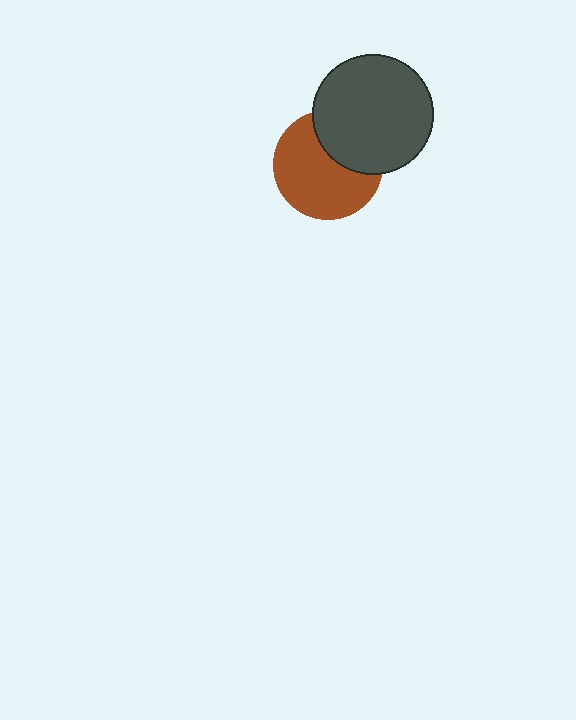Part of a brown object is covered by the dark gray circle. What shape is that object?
It is a circle.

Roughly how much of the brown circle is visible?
Most of it is visible (roughly 67%).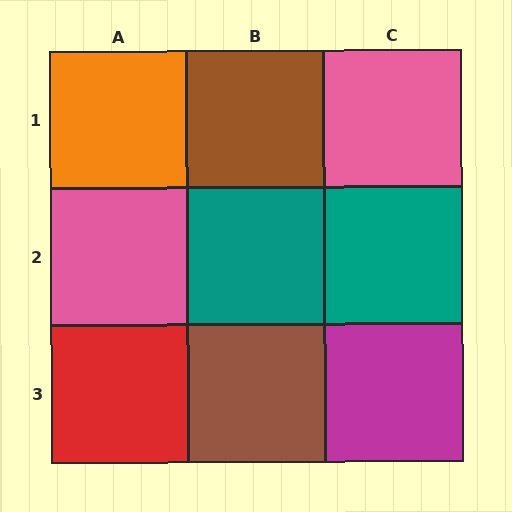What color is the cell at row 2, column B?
Teal.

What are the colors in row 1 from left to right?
Orange, brown, pink.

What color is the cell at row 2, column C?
Teal.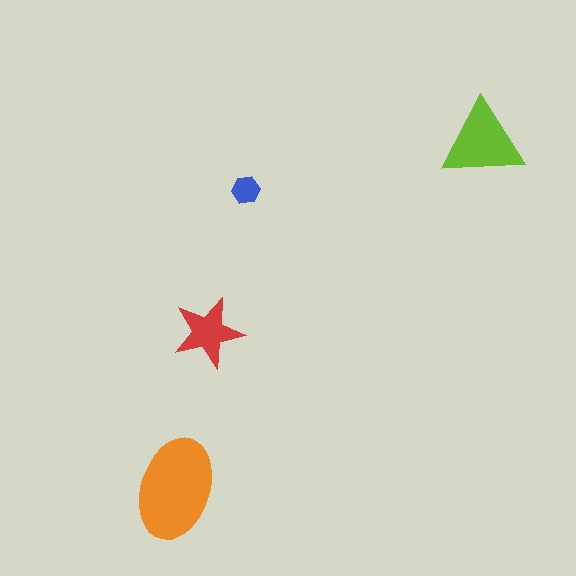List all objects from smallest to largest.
The blue hexagon, the red star, the lime triangle, the orange ellipse.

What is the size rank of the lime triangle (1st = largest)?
2nd.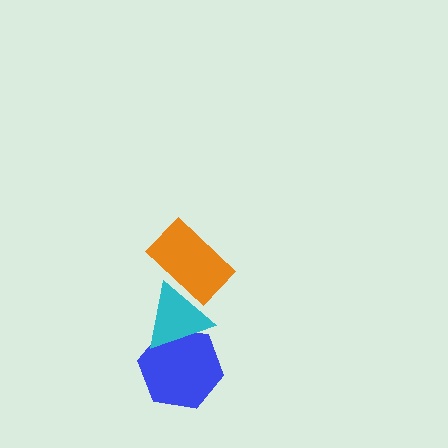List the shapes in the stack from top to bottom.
From top to bottom: the orange rectangle, the cyan triangle, the blue hexagon.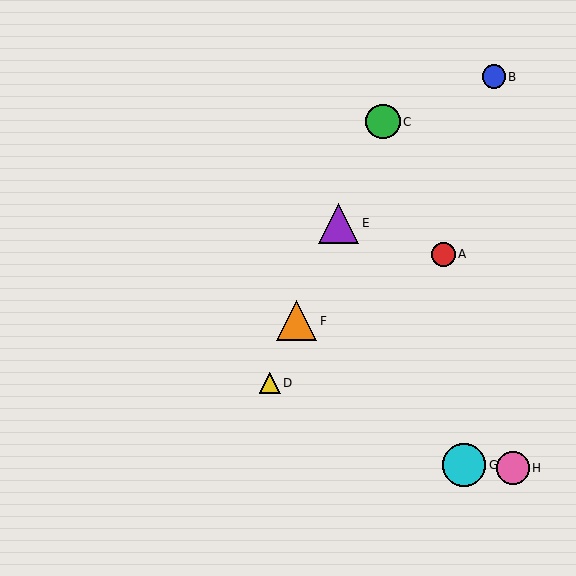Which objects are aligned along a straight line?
Objects C, D, E, F are aligned along a straight line.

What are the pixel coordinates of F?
Object F is at (297, 321).